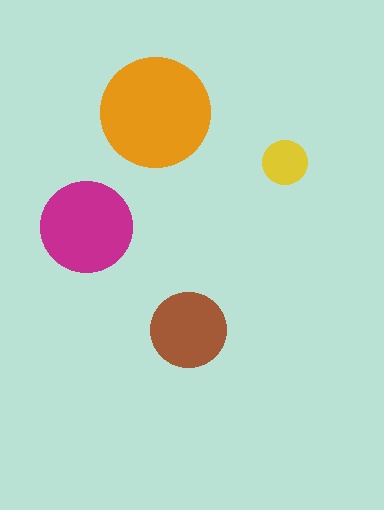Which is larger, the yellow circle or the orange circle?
The orange one.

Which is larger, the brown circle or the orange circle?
The orange one.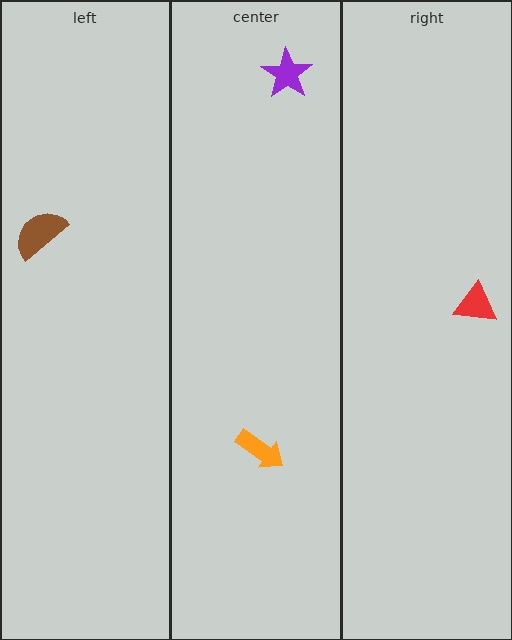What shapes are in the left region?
The brown semicircle.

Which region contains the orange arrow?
The center region.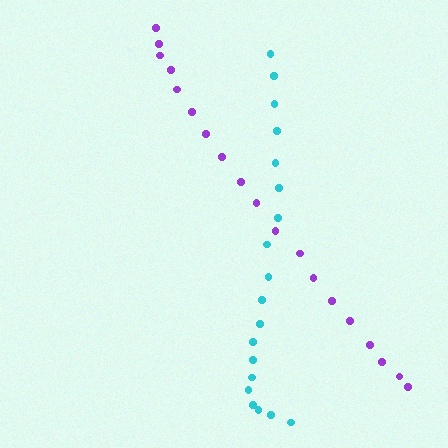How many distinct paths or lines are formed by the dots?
There are 2 distinct paths.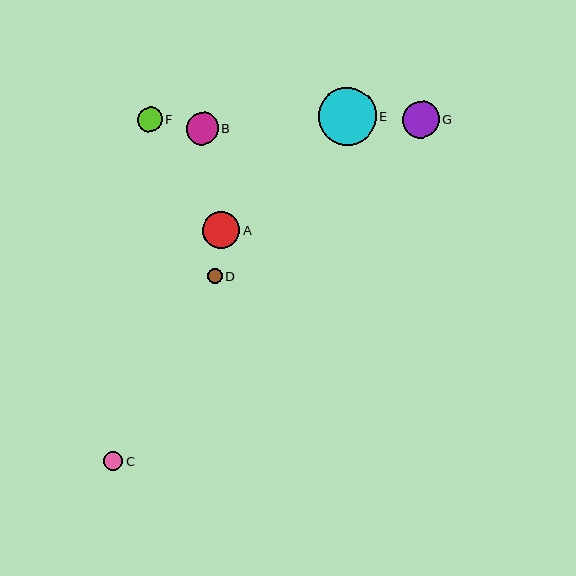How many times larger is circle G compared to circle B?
Circle G is approximately 1.1 times the size of circle B.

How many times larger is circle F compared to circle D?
Circle F is approximately 1.7 times the size of circle D.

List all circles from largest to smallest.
From largest to smallest: E, A, G, B, F, C, D.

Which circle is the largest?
Circle E is the largest with a size of approximately 58 pixels.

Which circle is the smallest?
Circle D is the smallest with a size of approximately 15 pixels.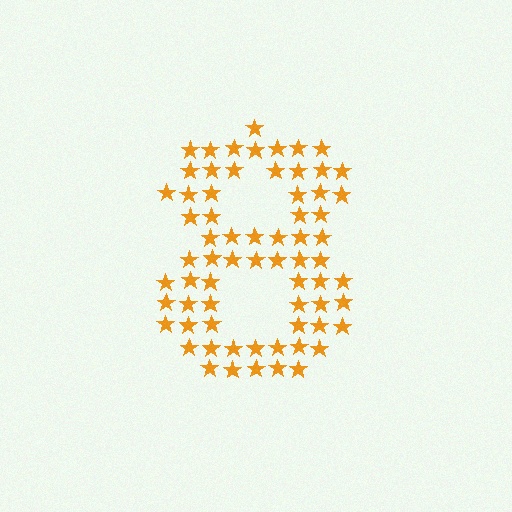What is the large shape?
The large shape is the digit 8.